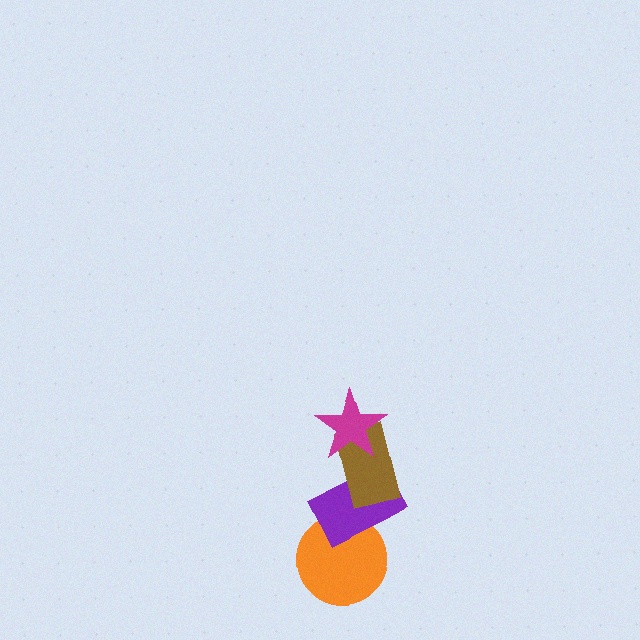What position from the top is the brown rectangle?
The brown rectangle is 2nd from the top.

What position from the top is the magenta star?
The magenta star is 1st from the top.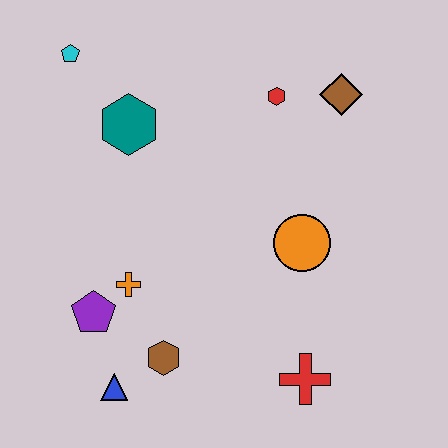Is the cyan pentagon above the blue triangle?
Yes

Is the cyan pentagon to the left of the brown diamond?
Yes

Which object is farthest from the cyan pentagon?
The red cross is farthest from the cyan pentagon.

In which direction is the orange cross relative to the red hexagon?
The orange cross is below the red hexagon.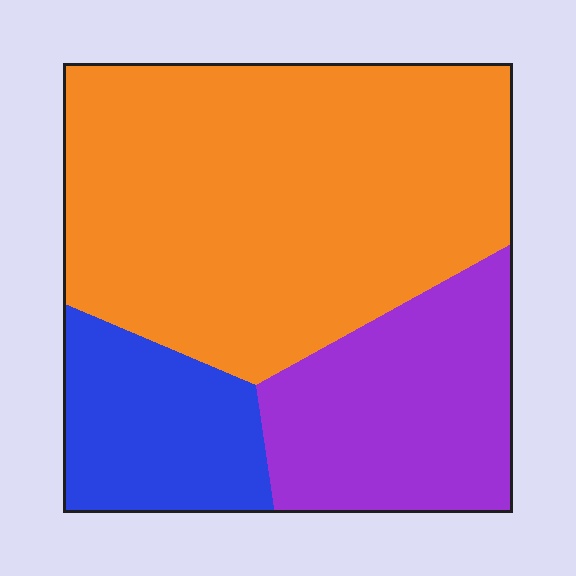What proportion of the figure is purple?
Purple covers about 25% of the figure.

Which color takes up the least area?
Blue, at roughly 15%.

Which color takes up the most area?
Orange, at roughly 60%.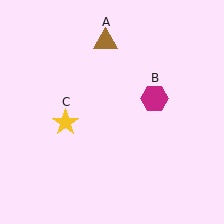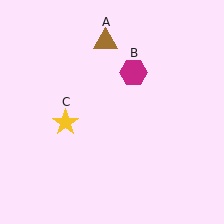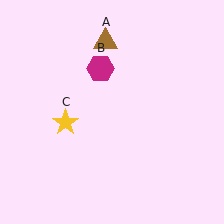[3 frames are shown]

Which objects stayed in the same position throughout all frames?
Brown triangle (object A) and yellow star (object C) remained stationary.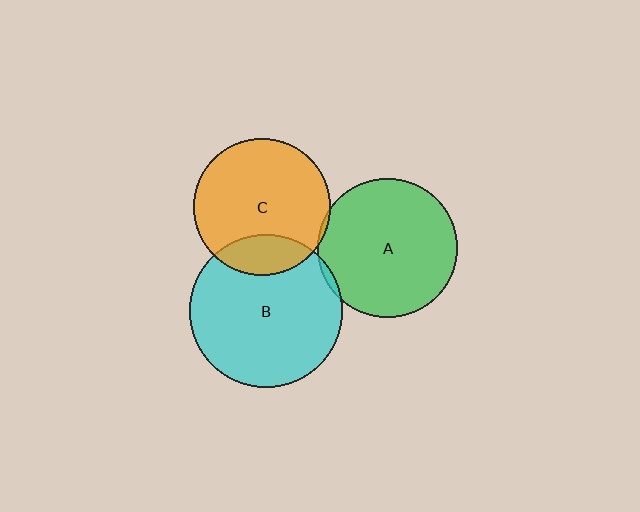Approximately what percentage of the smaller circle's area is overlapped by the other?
Approximately 5%.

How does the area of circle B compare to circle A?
Approximately 1.2 times.